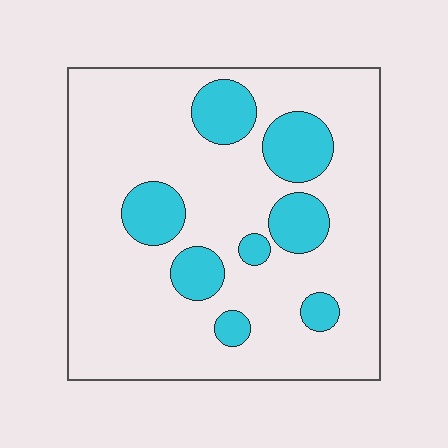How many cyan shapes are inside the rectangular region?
8.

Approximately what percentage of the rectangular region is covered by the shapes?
Approximately 20%.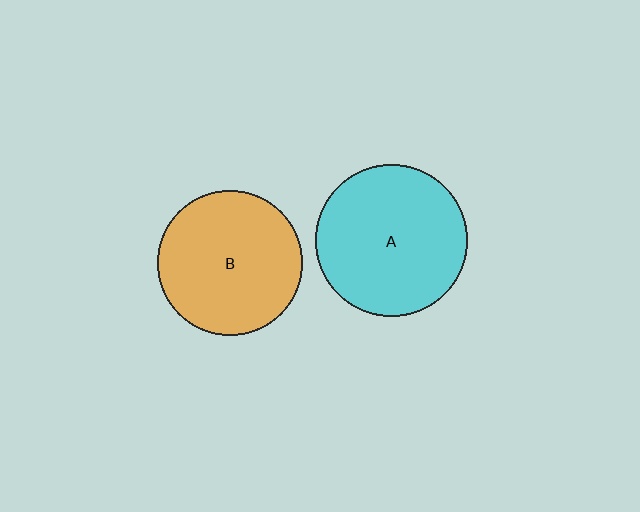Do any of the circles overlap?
No, none of the circles overlap.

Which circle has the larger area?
Circle A (cyan).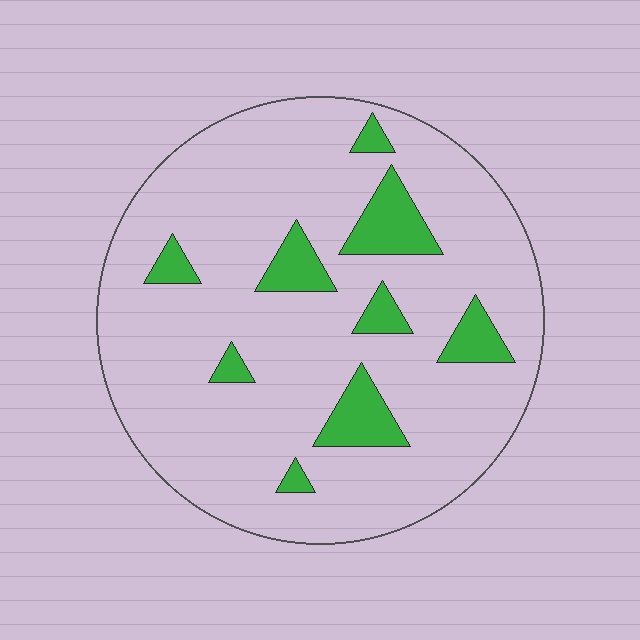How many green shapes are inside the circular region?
9.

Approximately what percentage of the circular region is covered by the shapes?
Approximately 15%.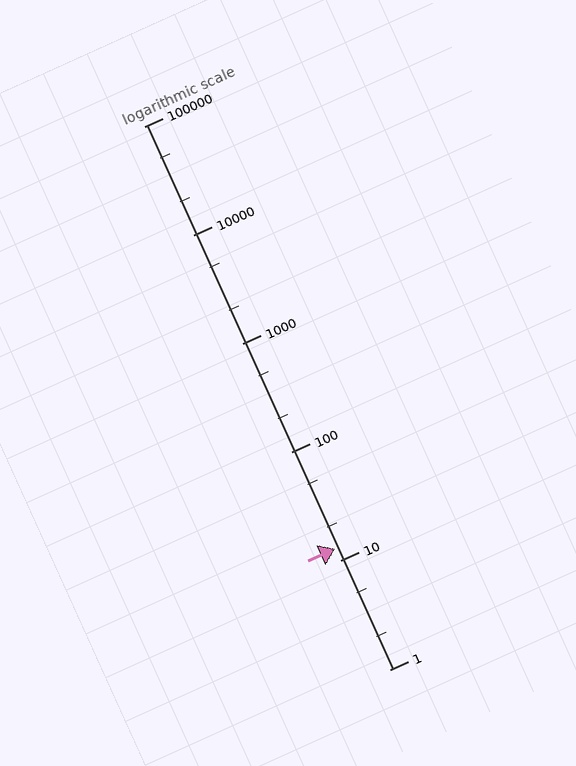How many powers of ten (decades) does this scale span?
The scale spans 5 decades, from 1 to 100000.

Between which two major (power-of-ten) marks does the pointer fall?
The pointer is between 10 and 100.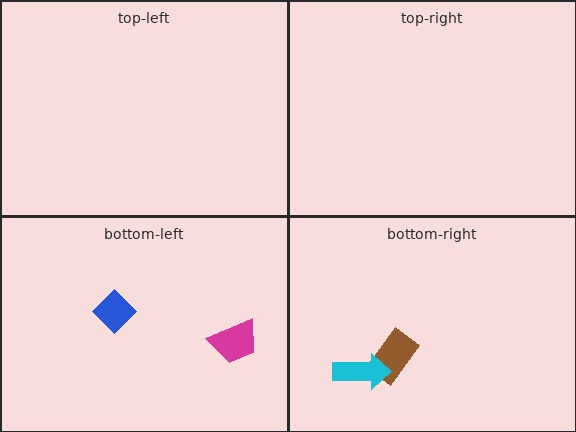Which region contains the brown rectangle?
The bottom-right region.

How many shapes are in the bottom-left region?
2.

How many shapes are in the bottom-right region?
2.